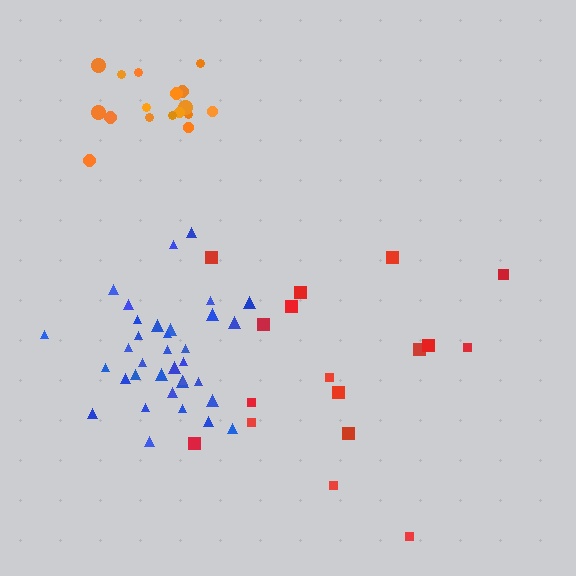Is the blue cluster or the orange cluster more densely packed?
Blue.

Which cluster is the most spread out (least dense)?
Red.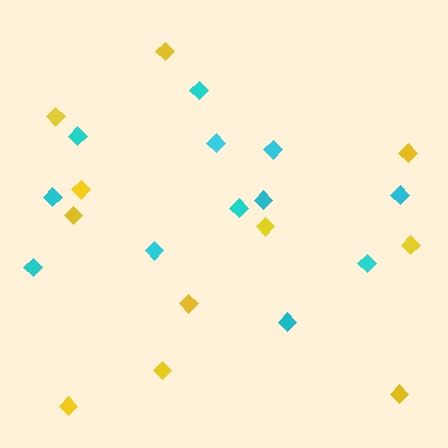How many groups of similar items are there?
There are 2 groups: one group of cyan diamonds (12) and one group of yellow diamonds (11).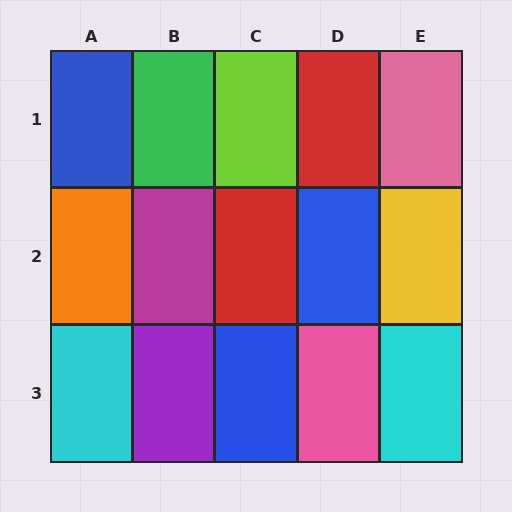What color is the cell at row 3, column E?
Cyan.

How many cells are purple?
1 cell is purple.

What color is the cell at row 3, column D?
Pink.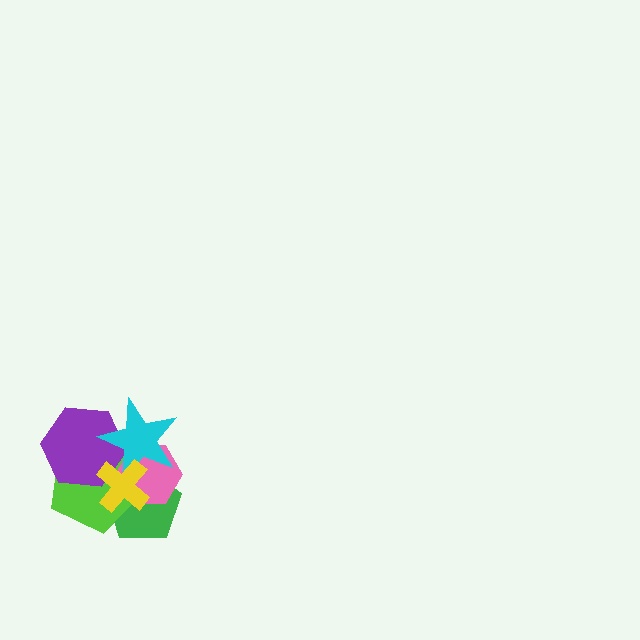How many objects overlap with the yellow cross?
5 objects overlap with the yellow cross.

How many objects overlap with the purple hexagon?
3 objects overlap with the purple hexagon.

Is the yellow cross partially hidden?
No, no other shape covers it.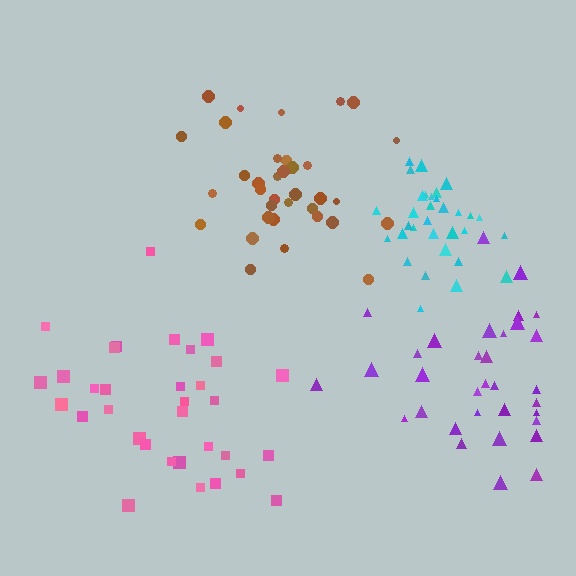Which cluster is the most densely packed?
Cyan.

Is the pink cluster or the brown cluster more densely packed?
Brown.